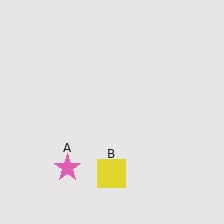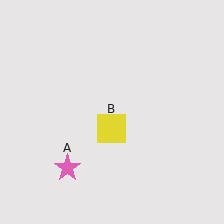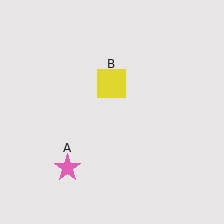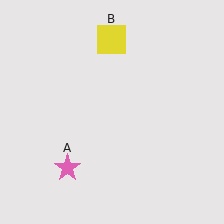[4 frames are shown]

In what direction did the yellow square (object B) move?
The yellow square (object B) moved up.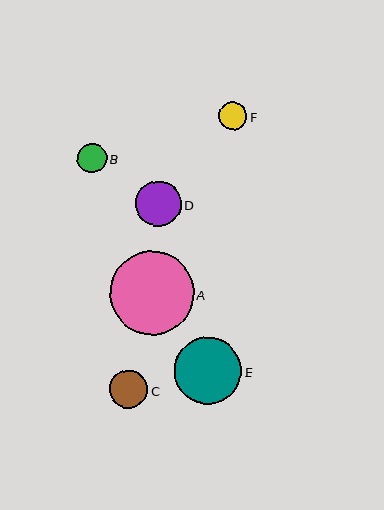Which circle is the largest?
Circle A is the largest with a size of approximately 84 pixels.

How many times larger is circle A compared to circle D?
Circle A is approximately 1.8 times the size of circle D.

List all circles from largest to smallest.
From largest to smallest: A, E, D, C, B, F.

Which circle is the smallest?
Circle F is the smallest with a size of approximately 28 pixels.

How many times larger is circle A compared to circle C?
Circle A is approximately 2.2 times the size of circle C.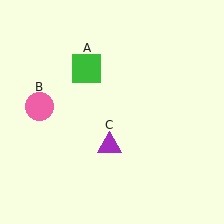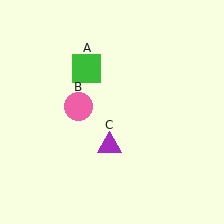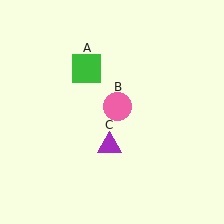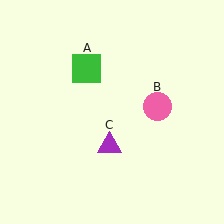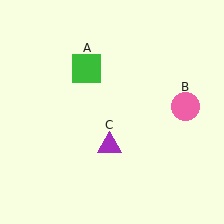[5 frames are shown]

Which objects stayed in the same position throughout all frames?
Green square (object A) and purple triangle (object C) remained stationary.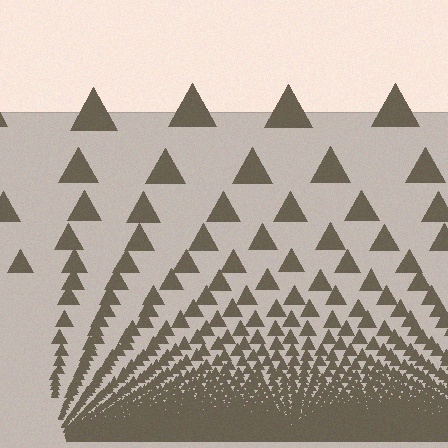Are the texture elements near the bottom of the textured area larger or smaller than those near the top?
Smaller. The gradient is inverted — elements near the bottom are smaller and denser.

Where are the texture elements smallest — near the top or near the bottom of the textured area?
Near the bottom.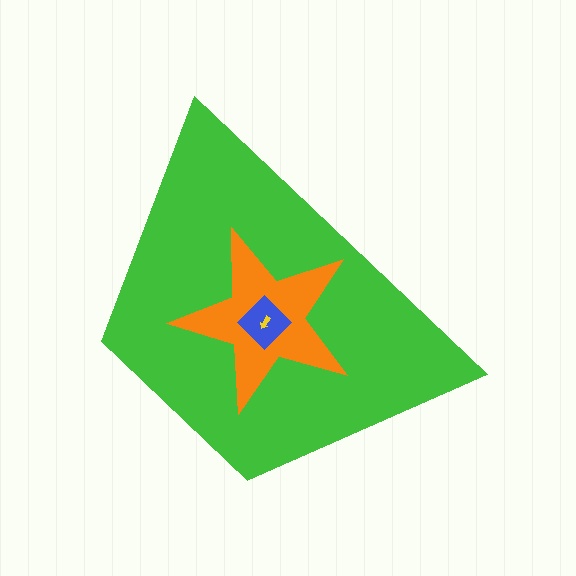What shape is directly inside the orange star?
The blue diamond.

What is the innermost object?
The yellow arrow.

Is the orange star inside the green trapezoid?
Yes.